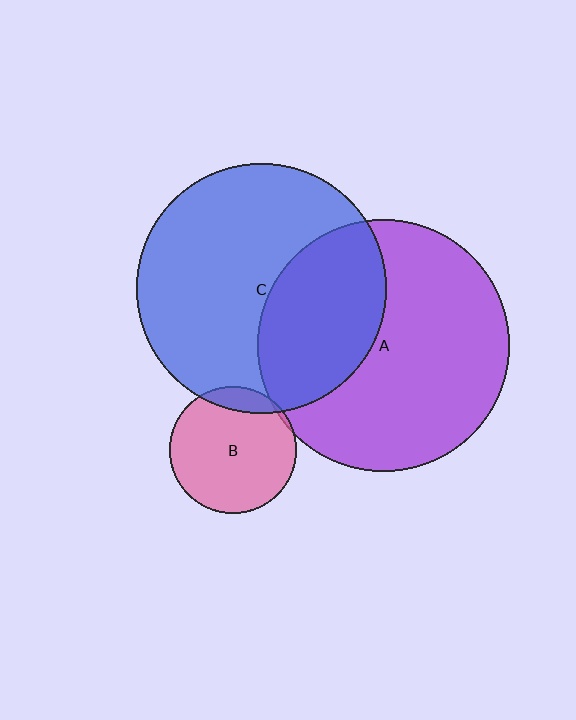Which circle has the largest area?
Circle A (purple).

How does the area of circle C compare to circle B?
Approximately 3.9 times.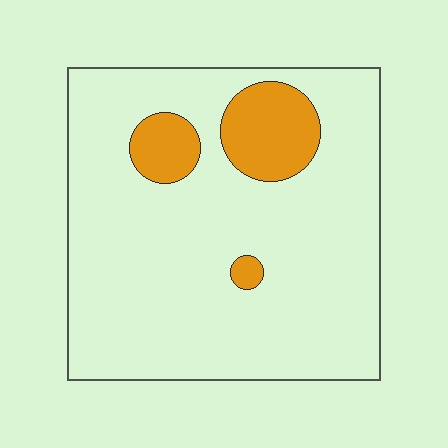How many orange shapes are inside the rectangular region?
3.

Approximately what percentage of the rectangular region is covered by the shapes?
Approximately 15%.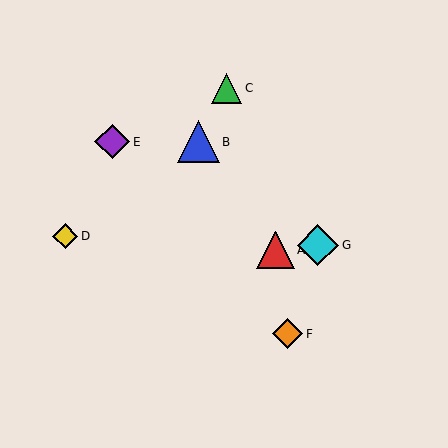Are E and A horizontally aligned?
No, E is at y≈142 and A is at y≈250.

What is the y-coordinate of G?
Object G is at y≈245.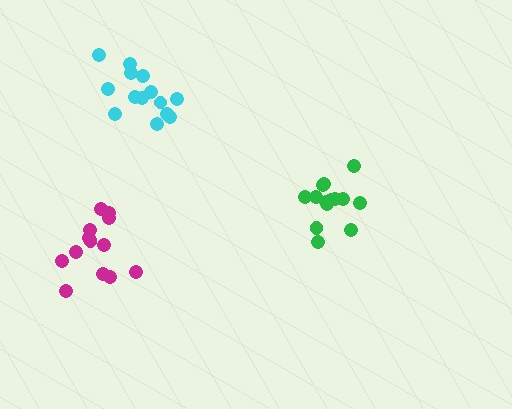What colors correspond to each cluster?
The clusters are colored: cyan, magenta, green.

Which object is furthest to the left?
The magenta cluster is leftmost.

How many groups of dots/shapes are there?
There are 3 groups.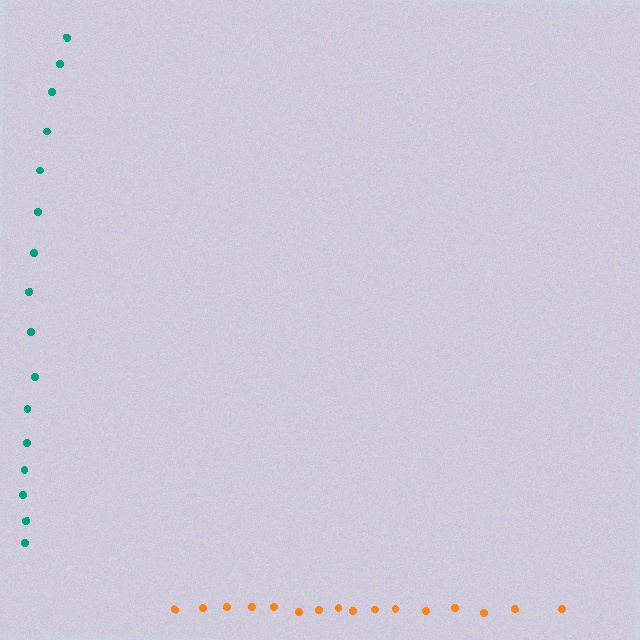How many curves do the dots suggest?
There are 2 distinct paths.